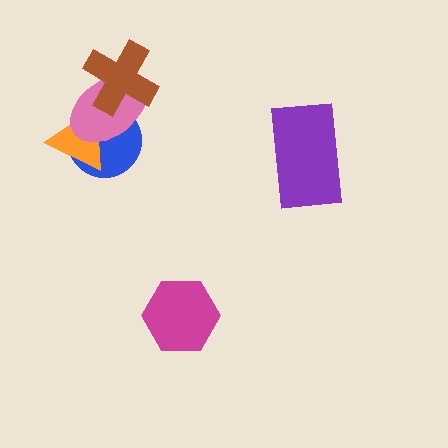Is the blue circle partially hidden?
Yes, it is partially covered by another shape.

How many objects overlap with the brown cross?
2 objects overlap with the brown cross.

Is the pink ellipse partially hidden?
Yes, it is partially covered by another shape.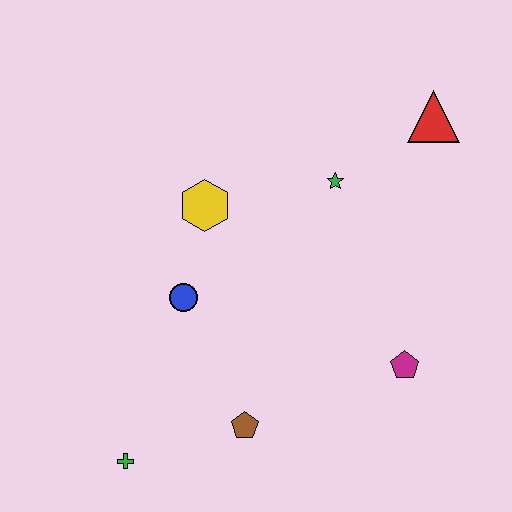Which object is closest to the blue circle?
The yellow hexagon is closest to the blue circle.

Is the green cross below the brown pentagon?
Yes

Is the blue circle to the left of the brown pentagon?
Yes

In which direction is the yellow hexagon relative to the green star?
The yellow hexagon is to the left of the green star.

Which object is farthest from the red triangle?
The green cross is farthest from the red triangle.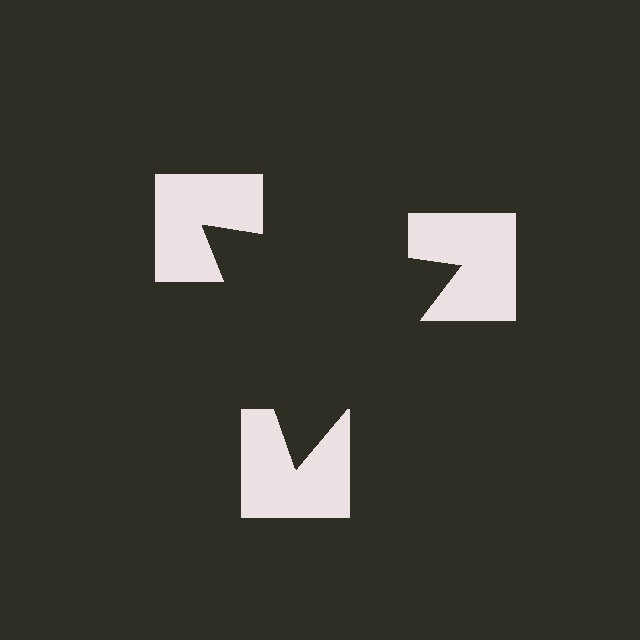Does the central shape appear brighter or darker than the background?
It typically appears slightly darker than the background, even though no actual brightness change is drawn.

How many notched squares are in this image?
There are 3 — one at each vertex of the illusory triangle.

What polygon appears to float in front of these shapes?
An illusory triangle — its edges are inferred from the aligned wedge cuts in the notched squares, not physically drawn.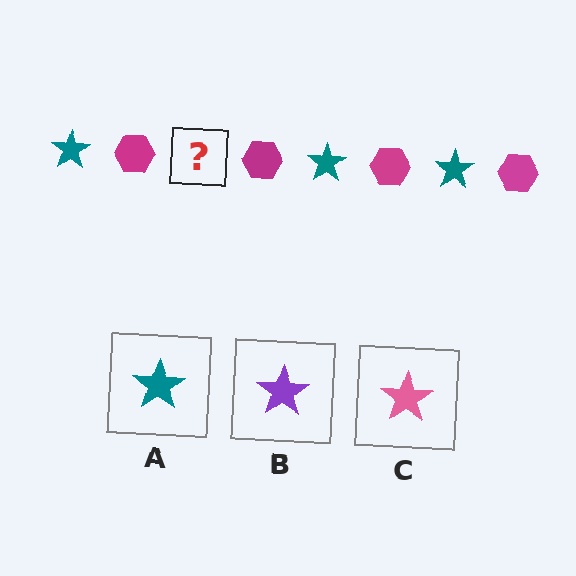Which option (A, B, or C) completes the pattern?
A.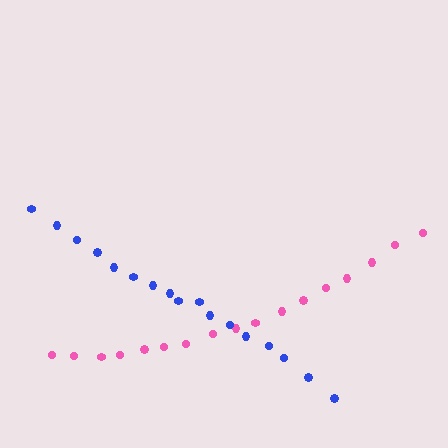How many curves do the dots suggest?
There are 2 distinct paths.